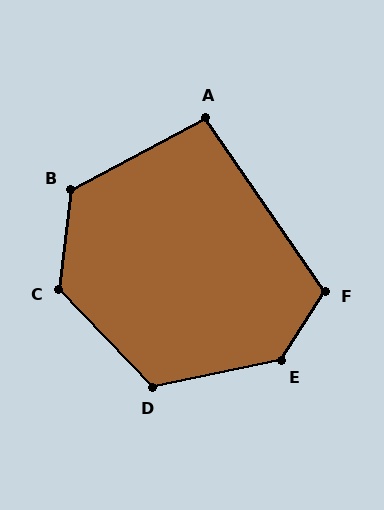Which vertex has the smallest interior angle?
A, at approximately 96 degrees.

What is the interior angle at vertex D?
Approximately 122 degrees (obtuse).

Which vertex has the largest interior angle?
E, at approximately 134 degrees.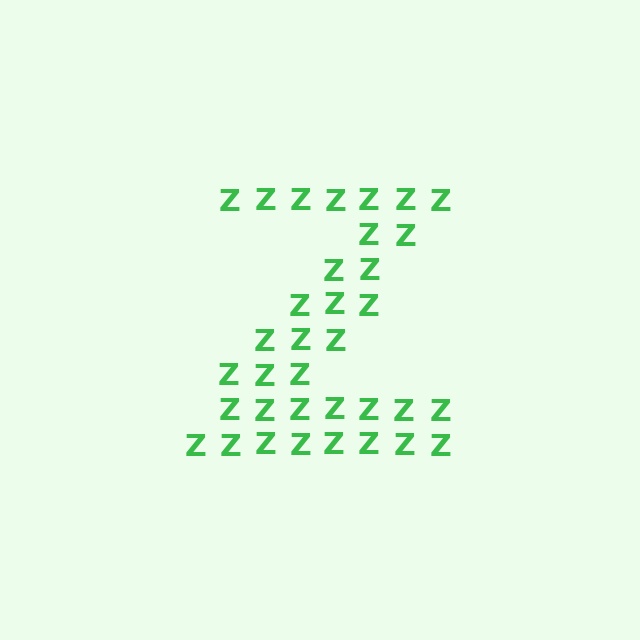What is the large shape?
The large shape is the letter Z.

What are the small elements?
The small elements are letter Z's.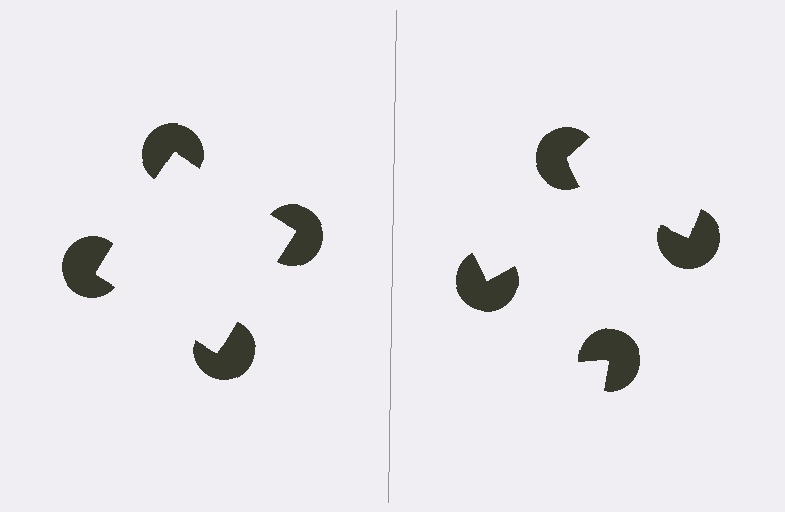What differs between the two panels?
The pac-man discs are positioned identically on both sides; only the wedge orientations differ. On the left they align to a square; on the right they are misaligned.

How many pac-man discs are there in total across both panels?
8 — 4 on each side.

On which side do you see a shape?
An illusory square appears on the left side. On the right side the wedge cuts are rotated, so no coherent shape forms.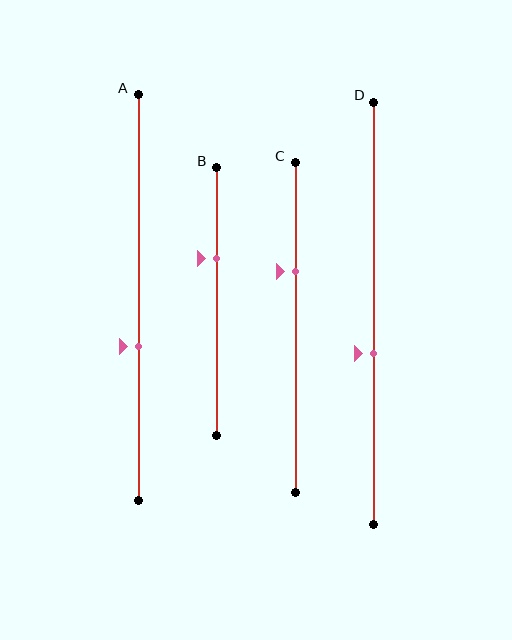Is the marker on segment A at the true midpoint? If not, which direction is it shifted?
No, the marker on segment A is shifted downward by about 12% of the segment length.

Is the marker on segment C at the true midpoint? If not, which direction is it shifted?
No, the marker on segment C is shifted upward by about 17% of the segment length.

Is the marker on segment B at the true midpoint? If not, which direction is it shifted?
No, the marker on segment B is shifted upward by about 16% of the segment length.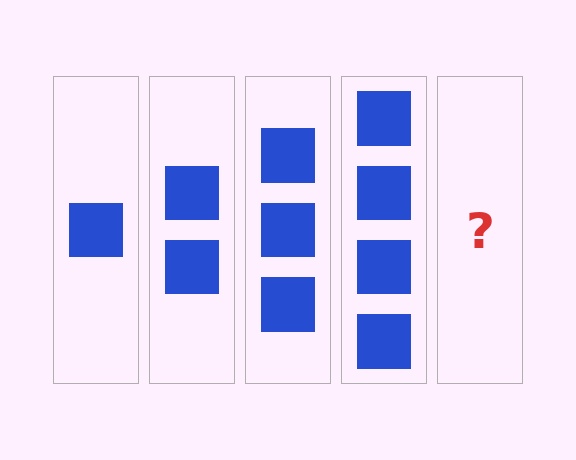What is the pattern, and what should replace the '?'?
The pattern is that each step adds one more square. The '?' should be 5 squares.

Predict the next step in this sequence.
The next step is 5 squares.